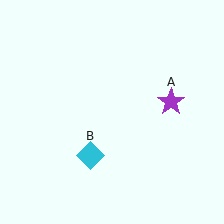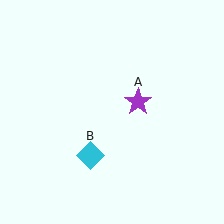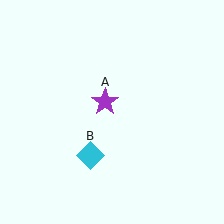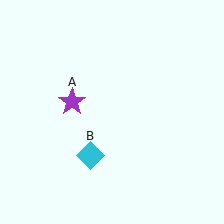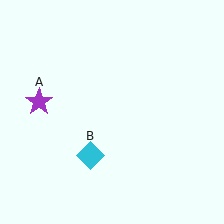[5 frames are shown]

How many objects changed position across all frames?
1 object changed position: purple star (object A).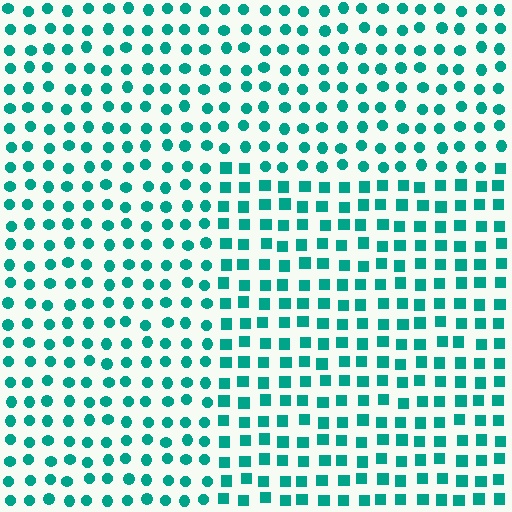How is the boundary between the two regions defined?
The boundary is defined by a change in element shape: squares inside vs. circles outside. All elements share the same color and spacing.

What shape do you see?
I see a rectangle.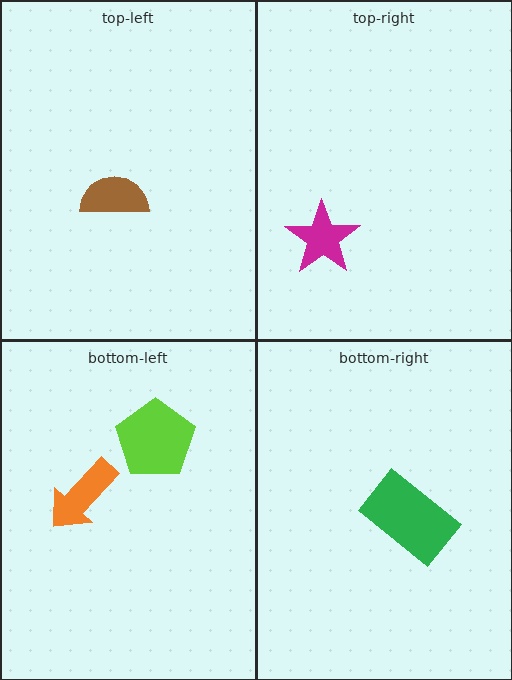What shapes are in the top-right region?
The magenta star.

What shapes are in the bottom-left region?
The lime pentagon, the orange arrow.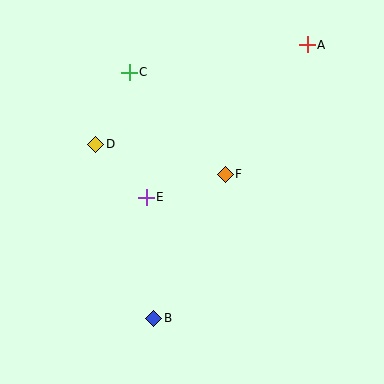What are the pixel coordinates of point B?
Point B is at (154, 318).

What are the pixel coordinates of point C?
Point C is at (129, 72).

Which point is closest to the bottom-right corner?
Point B is closest to the bottom-right corner.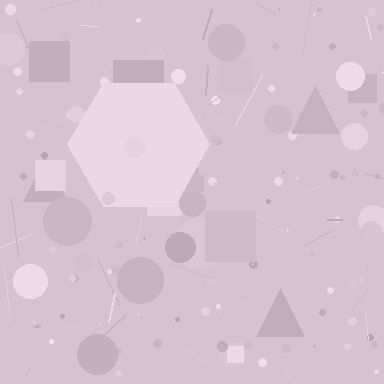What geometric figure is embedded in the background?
A hexagon is embedded in the background.